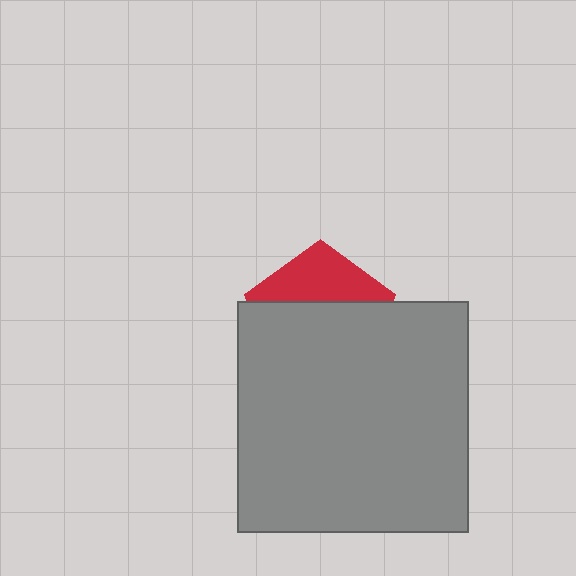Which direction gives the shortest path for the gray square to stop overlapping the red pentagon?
Moving down gives the shortest separation.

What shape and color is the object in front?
The object in front is a gray square.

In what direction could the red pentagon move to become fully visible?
The red pentagon could move up. That would shift it out from behind the gray square entirely.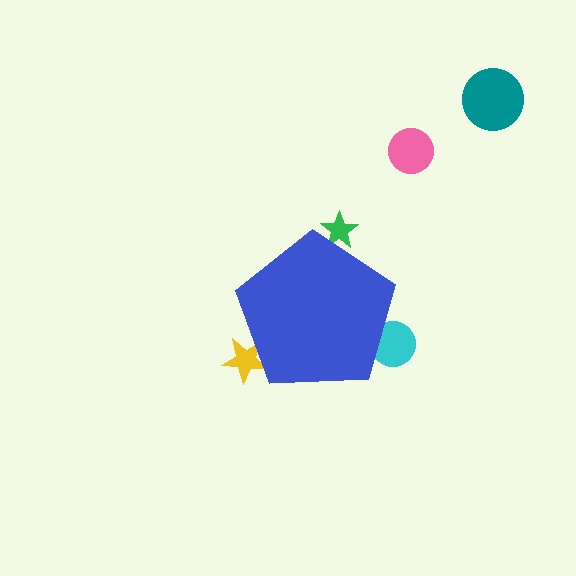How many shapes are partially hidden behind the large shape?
3 shapes are partially hidden.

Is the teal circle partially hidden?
No, the teal circle is fully visible.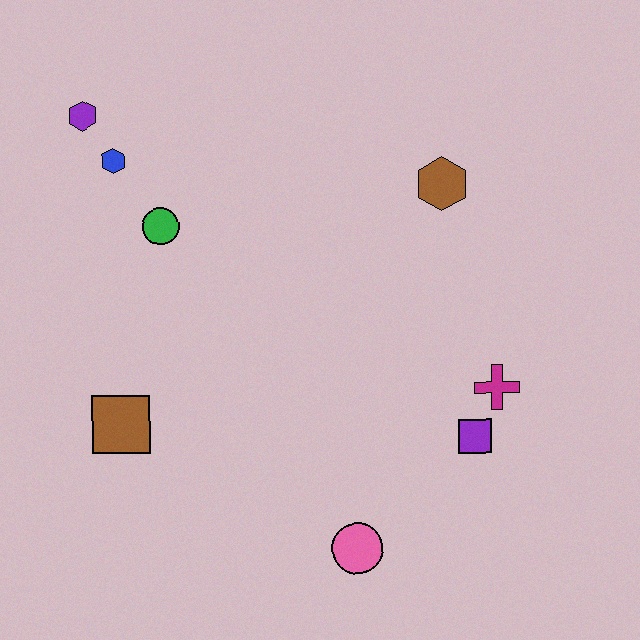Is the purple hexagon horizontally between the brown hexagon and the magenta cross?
No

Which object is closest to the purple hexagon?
The blue hexagon is closest to the purple hexagon.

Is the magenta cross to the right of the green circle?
Yes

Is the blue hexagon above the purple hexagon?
No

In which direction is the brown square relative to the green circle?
The brown square is below the green circle.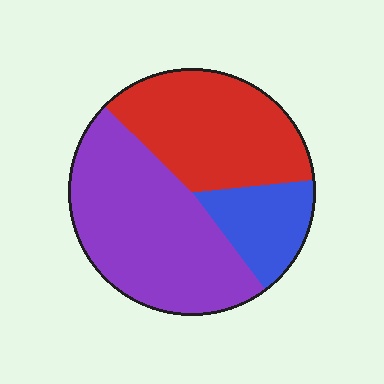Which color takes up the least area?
Blue, at roughly 15%.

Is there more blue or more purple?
Purple.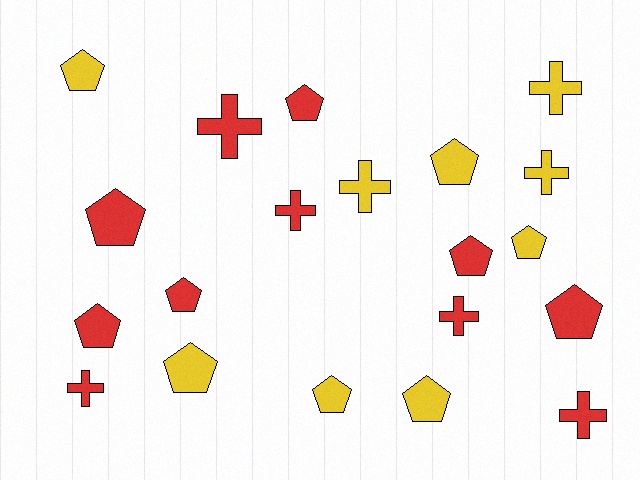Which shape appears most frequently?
Pentagon, with 12 objects.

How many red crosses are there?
There are 5 red crosses.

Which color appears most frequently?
Red, with 11 objects.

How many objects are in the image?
There are 20 objects.